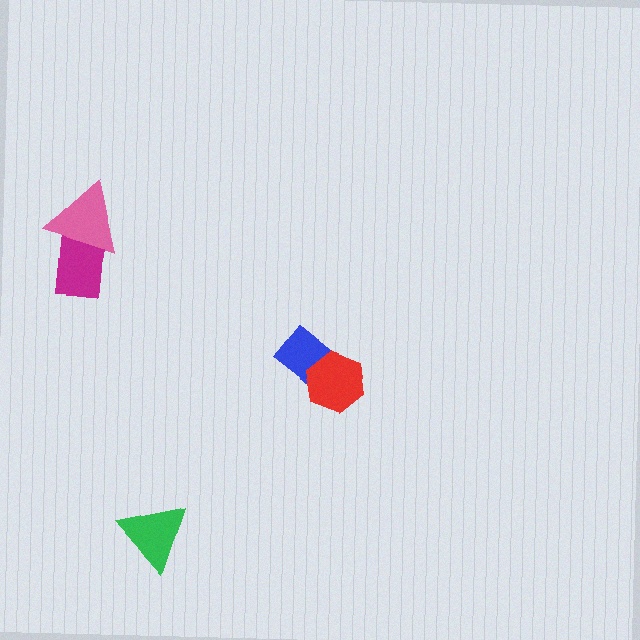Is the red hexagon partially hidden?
No, no other shape covers it.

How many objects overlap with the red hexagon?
1 object overlaps with the red hexagon.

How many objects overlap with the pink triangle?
1 object overlaps with the pink triangle.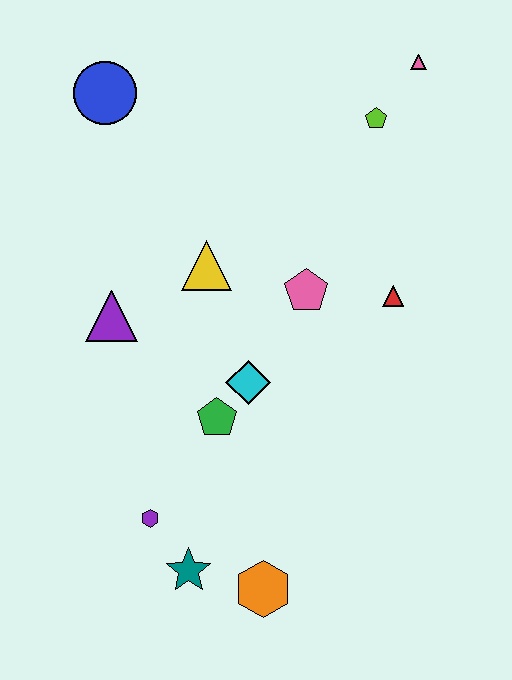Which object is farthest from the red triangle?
The blue circle is farthest from the red triangle.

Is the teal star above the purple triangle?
No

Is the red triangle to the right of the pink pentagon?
Yes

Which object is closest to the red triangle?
The pink pentagon is closest to the red triangle.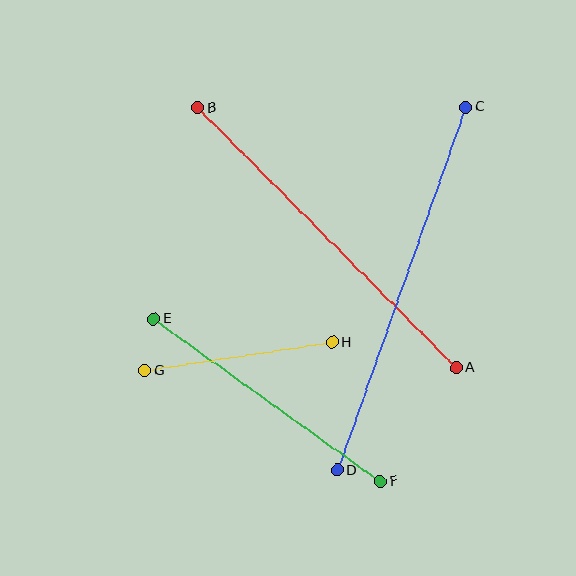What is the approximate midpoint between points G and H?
The midpoint is at approximately (238, 357) pixels.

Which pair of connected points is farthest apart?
Points C and D are farthest apart.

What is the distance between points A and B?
The distance is approximately 367 pixels.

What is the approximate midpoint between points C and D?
The midpoint is at approximately (401, 289) pixels.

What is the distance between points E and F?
The distance is approximately 279 pixels.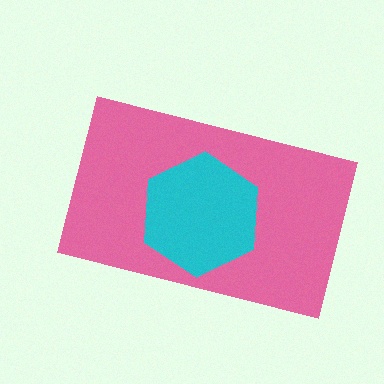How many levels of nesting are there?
2.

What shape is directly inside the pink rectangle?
The cyan hexagon.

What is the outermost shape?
The pink rectangle.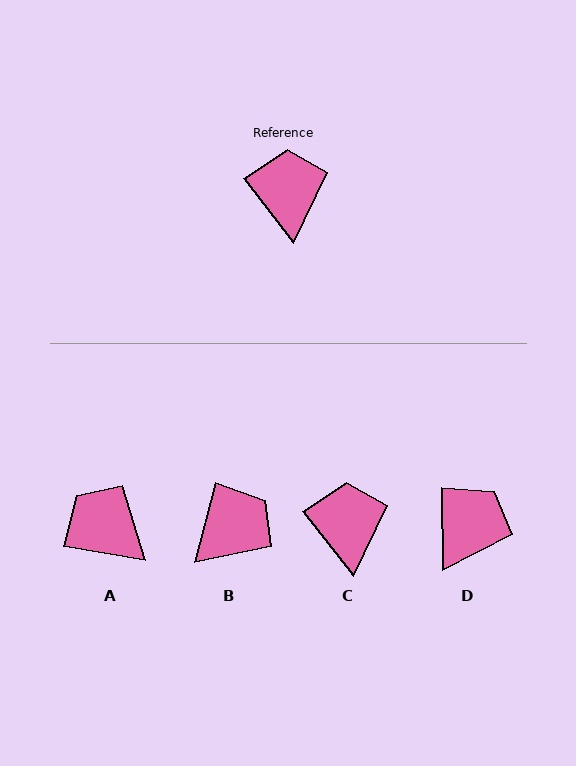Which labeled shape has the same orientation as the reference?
C.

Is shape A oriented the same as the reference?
No, it is off by about 42 degrees.